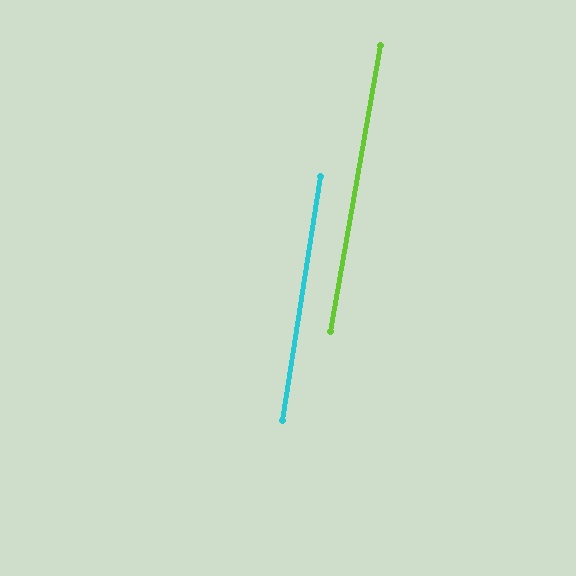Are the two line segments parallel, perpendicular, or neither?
Parallel — their directions differ by only 1.2°.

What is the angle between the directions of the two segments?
Approximately 1 degree.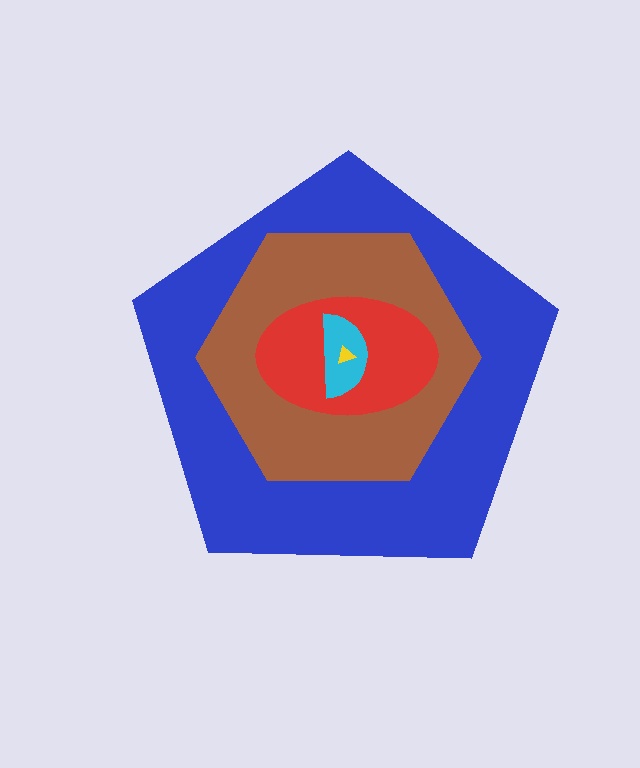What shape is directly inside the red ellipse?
The cyan semicircle.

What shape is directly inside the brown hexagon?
The red ellipse.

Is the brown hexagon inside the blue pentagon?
Yes.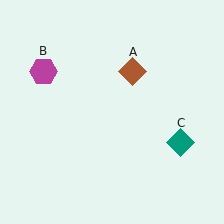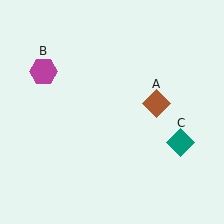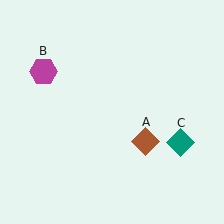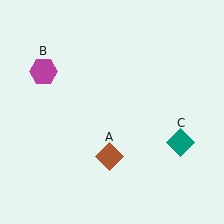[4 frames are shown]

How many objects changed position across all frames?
1 object changed position: brown diamond (object A).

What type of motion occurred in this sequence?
The brown diamond (object A) rotated clockwise around the center of the scene.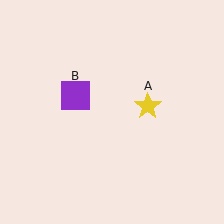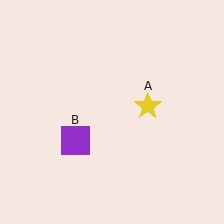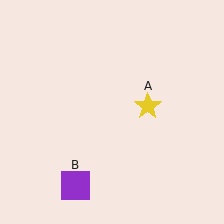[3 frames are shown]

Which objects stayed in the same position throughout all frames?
Yellow star (object A) remained stationary.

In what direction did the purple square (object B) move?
The purple square (object B) moved down.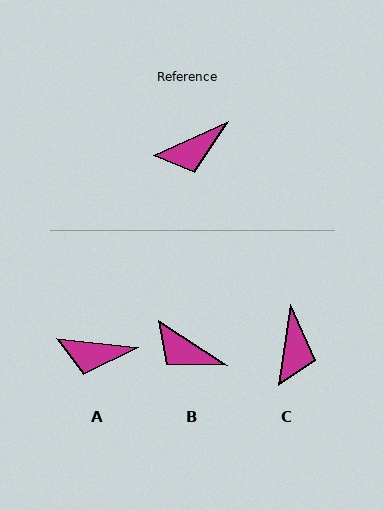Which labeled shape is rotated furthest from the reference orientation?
B, about 58 degrees away.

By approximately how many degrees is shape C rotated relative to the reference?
Approximately 57 degrees counter-clockwise.